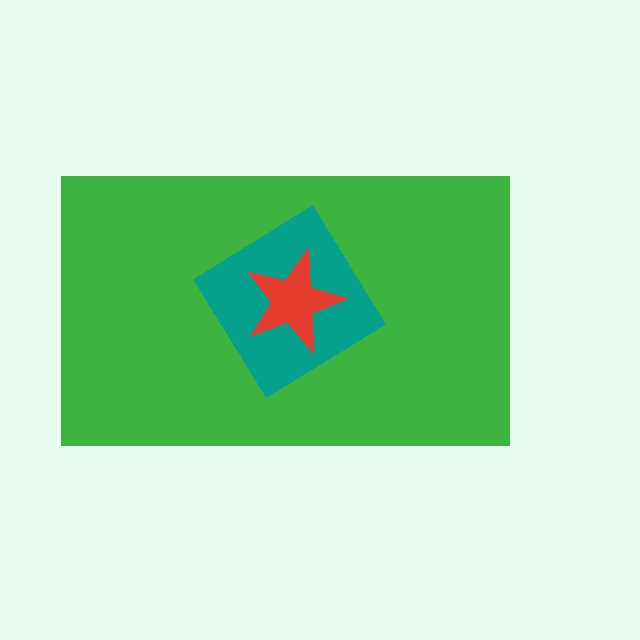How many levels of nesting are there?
3.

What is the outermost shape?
The green rectangle.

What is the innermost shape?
The red star.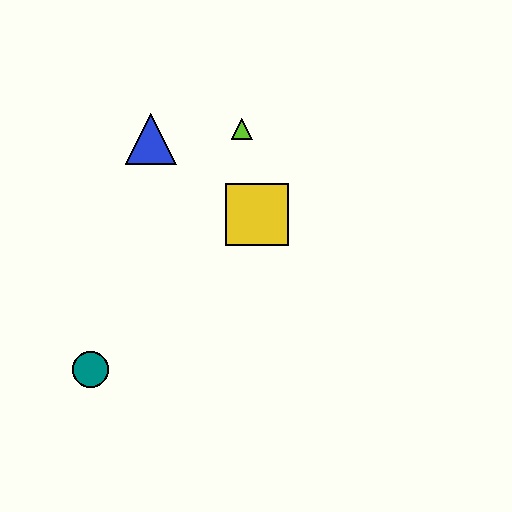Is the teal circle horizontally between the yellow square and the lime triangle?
No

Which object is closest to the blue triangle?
The lime triangle is closest to the blue triangle.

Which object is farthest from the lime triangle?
The teal circle is farthest from the lime triangle.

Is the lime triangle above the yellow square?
Yes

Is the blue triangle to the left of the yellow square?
Yes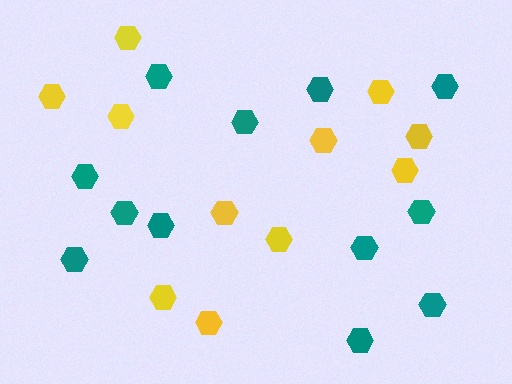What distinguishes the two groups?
There are 2 groups: one group of yellow hexagons (11) and one group of teal hexagons (12).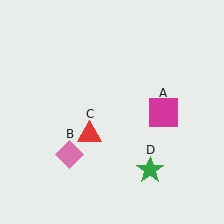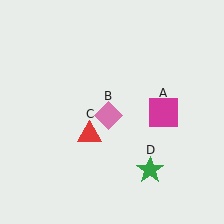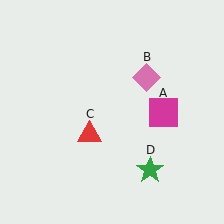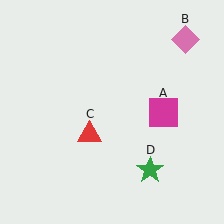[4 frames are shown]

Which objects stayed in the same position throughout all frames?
Magenta square (object A) and red triangle (object C) and green star (object D) remained stationary.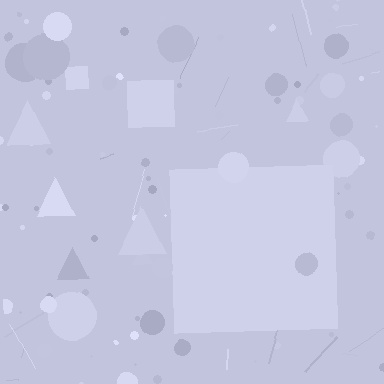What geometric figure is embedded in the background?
A square is embedded in the background.